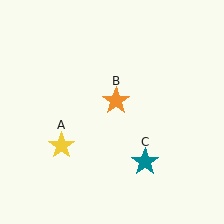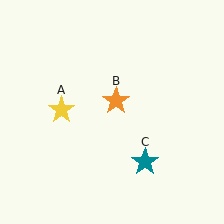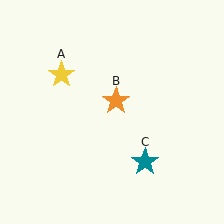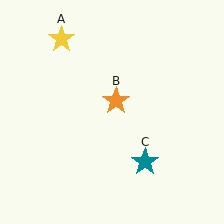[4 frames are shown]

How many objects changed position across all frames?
1 object changed position: yellow star (object A).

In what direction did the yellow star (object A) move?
The yellow star (object A) moved up.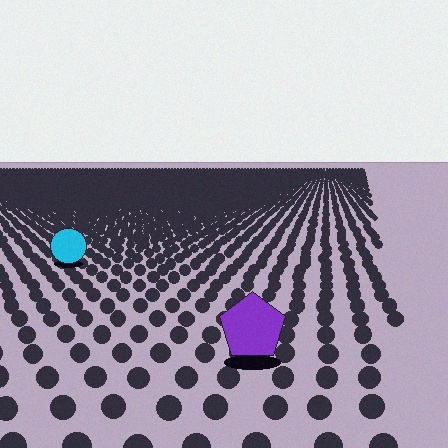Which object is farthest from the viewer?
The cyan circle is farthest from the viewer. It appears smaller and the ground texture around it is denser.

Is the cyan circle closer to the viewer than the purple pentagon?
No. The purple pentagon is closer — you can tell from the texture gradient: the ground texture is coarser near it.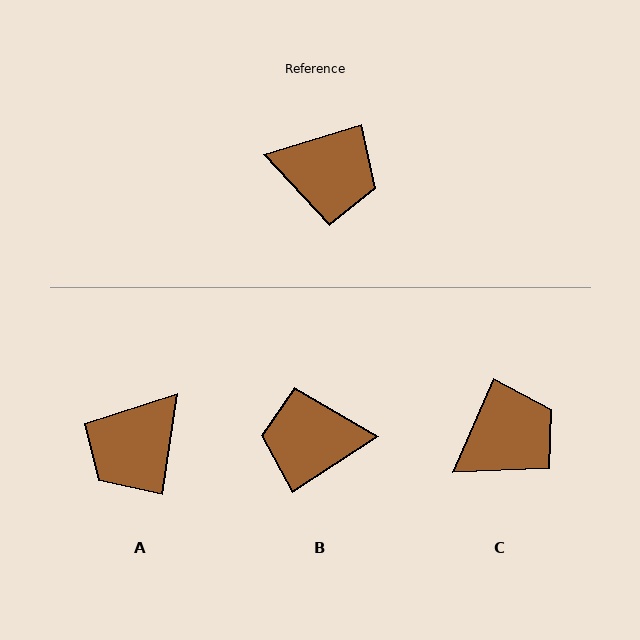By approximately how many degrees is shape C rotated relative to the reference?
Approximately 49 degrees counter-clockwise.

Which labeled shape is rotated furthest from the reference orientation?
B, about 164 degrees away.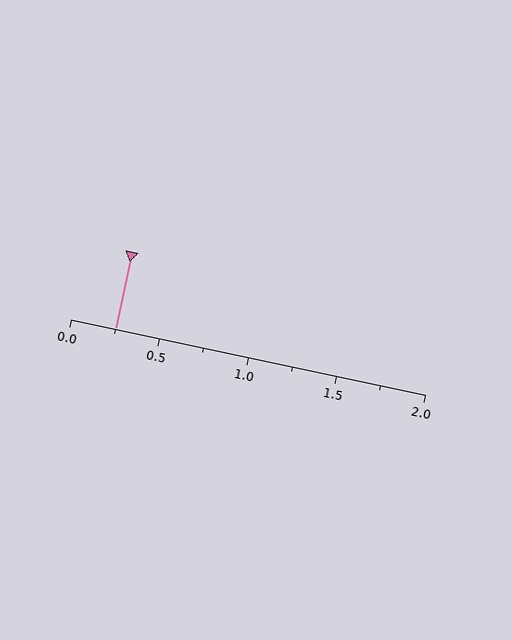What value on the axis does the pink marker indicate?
The marker indicates approximately 0.25.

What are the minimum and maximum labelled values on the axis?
The axis runs from 0.0 to 2.0.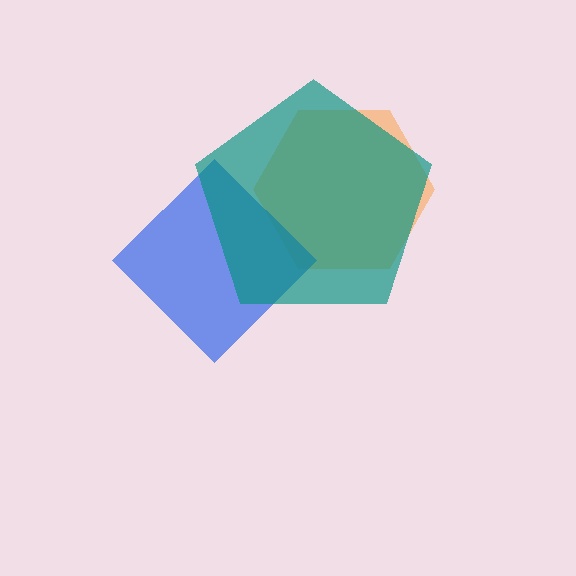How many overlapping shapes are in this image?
There are 3 overlapping shapes in the image.